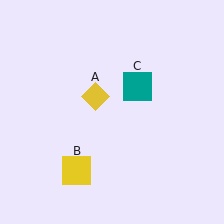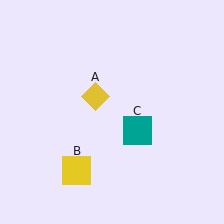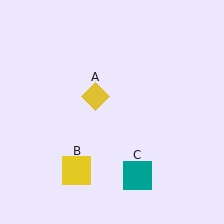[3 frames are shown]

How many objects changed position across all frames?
1 object changed position: teal square (object C).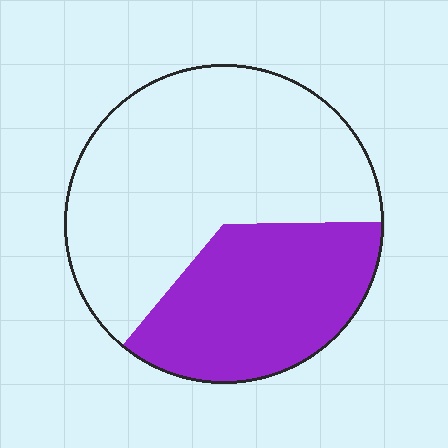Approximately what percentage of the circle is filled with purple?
Approximately 35%.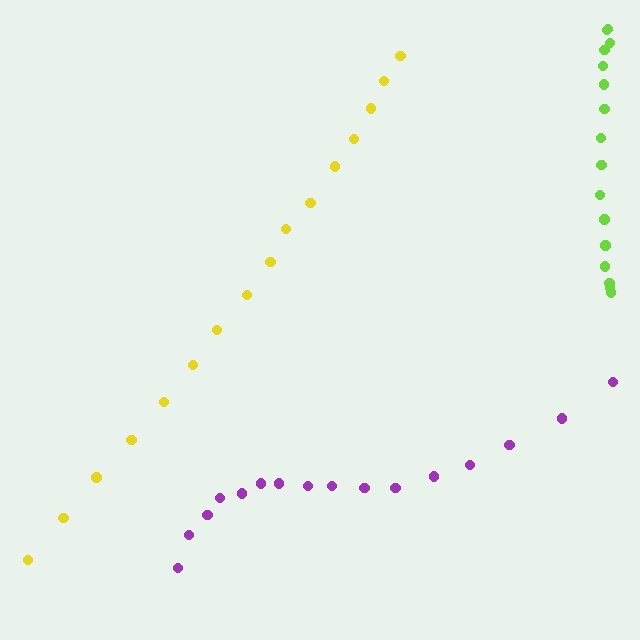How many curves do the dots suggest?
There are 3 distinct paths.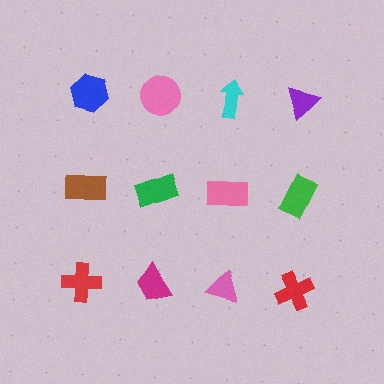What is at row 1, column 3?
A cyan arrow.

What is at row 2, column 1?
A brown rectangle.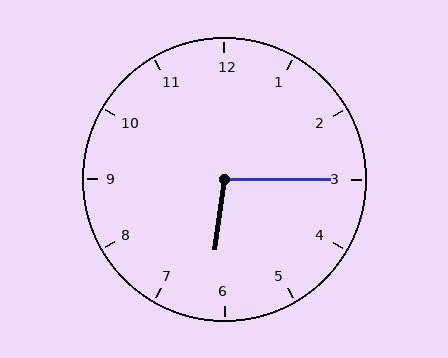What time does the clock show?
6:15.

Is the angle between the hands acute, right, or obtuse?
It is obtuse.